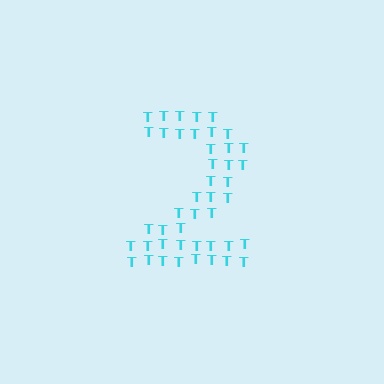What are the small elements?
The small elements are letter T's.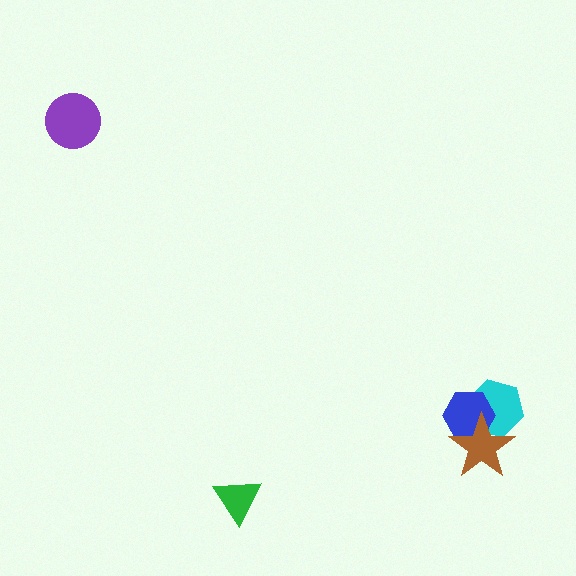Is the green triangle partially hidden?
No, no other shape covers it.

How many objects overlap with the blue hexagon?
2 objects overlap with the blue hexagon.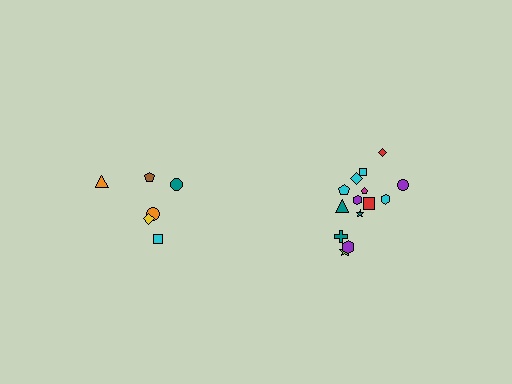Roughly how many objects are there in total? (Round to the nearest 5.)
Roughly 20 objects in total.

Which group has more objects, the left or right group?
The right group.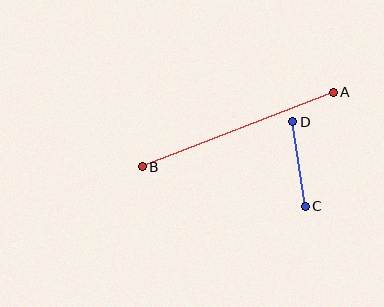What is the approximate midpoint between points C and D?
The midpoint is at approximately (299, 164) pixels.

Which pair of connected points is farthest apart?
Points A and B are farthest apart.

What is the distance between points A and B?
The distance is approximately 205 pixels.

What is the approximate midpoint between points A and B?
The midpoint is at approximately (238, 129) pixels.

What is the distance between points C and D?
The distance is approximately 86 pixels.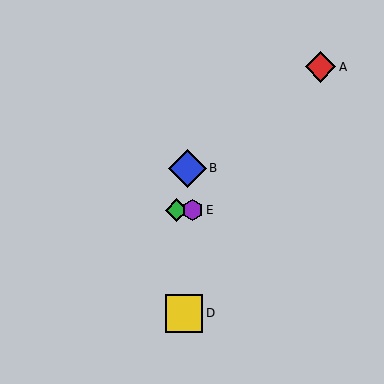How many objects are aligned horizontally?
2 objects (C, E) are aligned horizontally.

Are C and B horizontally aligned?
No, C is at y≈210 and B is at y≈168.